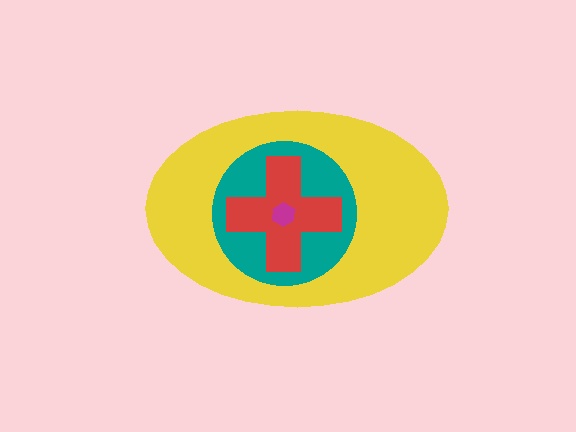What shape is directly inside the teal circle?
The red cross.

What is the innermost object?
The magenta hexagon.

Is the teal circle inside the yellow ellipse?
Yes.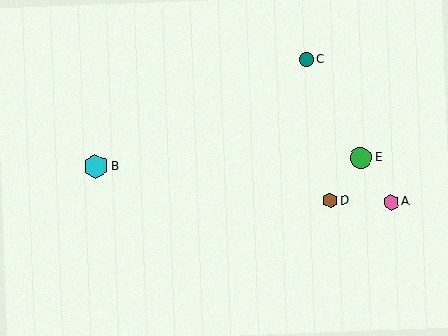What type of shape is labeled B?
Shape B is a cyan hexagon.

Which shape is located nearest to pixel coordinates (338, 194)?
The brown hexagon (labeled D) at (330, 201) is nearest to that location.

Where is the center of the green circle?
The center of the green circle is at (361, 158).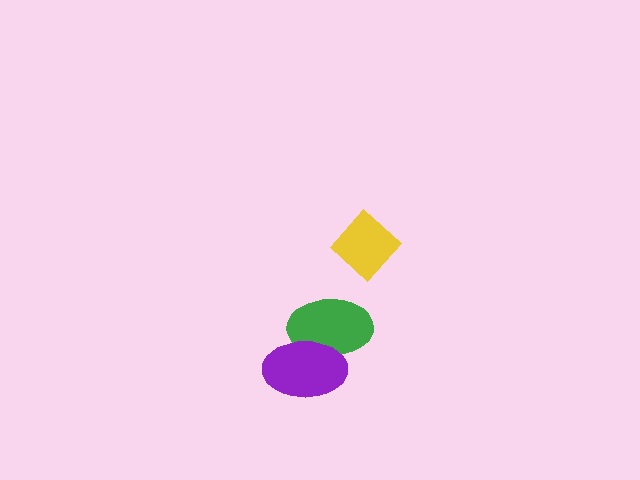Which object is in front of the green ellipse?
The purple ellipse is in front of the green ellipse.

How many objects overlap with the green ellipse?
1 object overlaps with the green ellipse.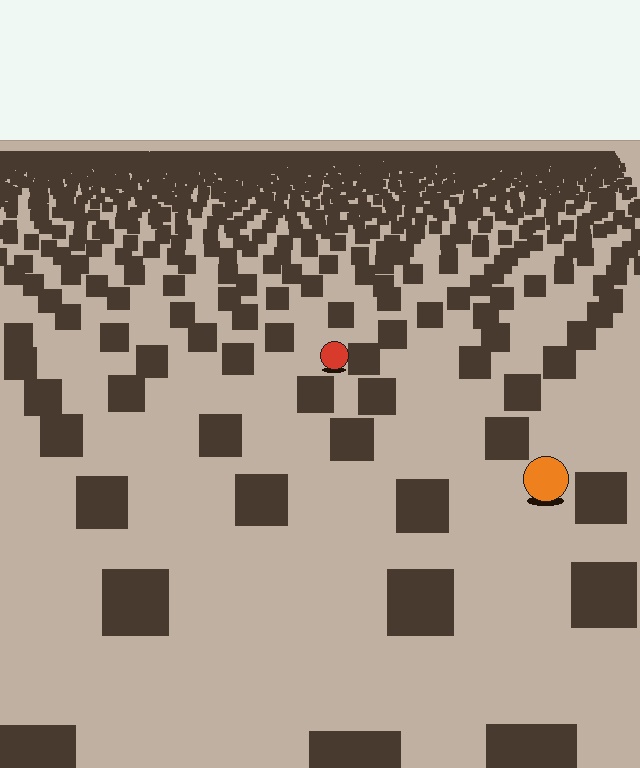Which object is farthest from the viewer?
The red circle is farthest from the viewer. It appears smaller and the ground texture around it is denser.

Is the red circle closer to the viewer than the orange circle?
No. The orange circle is closer — you can tell from the texture gradient: the ground texture is coarser near it.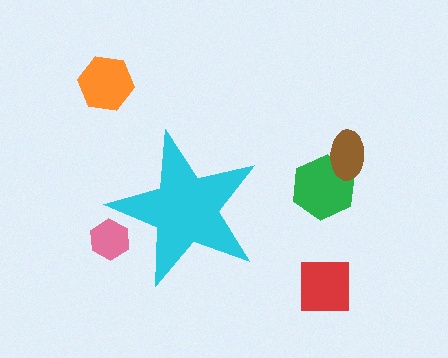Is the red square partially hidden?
No, the red square is fully visible.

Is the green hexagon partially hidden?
No, the green hexagon is fully visible.